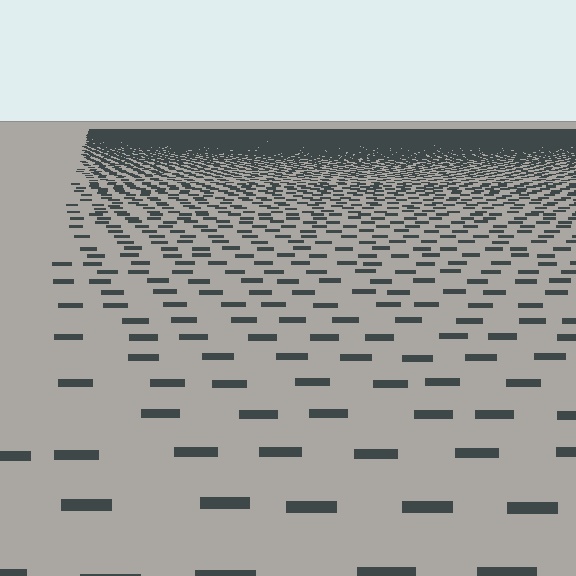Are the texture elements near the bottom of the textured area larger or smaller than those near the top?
Larger. Near the bottom, elements are closer to the viewer and appear at a bigger on-screen size.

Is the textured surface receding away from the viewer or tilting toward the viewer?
The surface is receding away from the viewer. Texture elements get smaller and denser toward the top.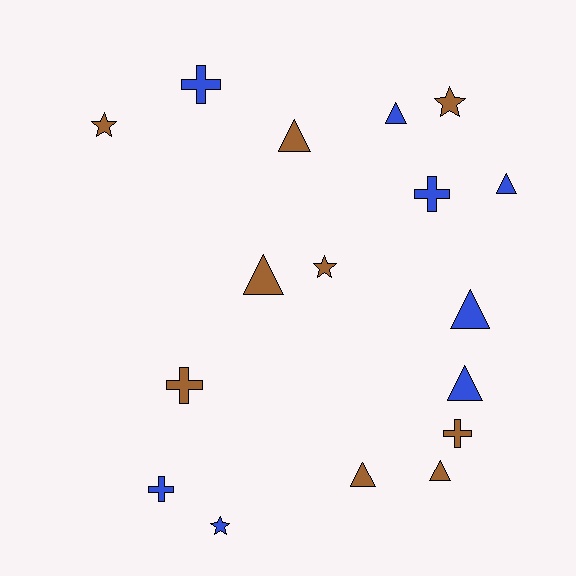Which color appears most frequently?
Brown, with 9 objects.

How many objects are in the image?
There are 17 objects.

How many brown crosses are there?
There are 2 brown crosses.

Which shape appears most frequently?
Triangle, with 8 objects.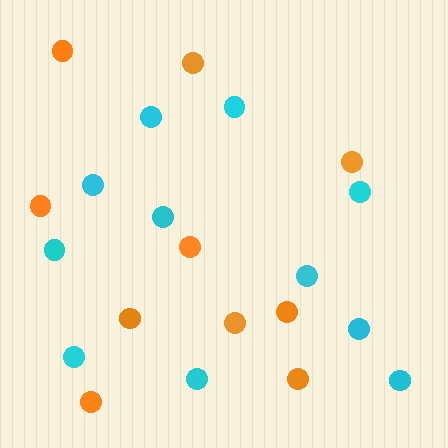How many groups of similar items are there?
There are 2 groups: one group of cyan circles (11) and one group of orange circles (10).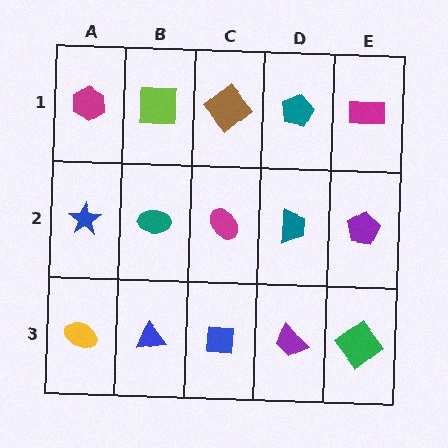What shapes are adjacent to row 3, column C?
A magenta ellipse (row 2, column C), a blue triangle (row 3, column B), a purple trapezoid (row 3, column D).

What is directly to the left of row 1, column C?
A lime square.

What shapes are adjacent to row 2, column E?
A magenta rectangle (row 1, column E), a green diamond (row 3, column E), a teal trapezoid (row 2, column D).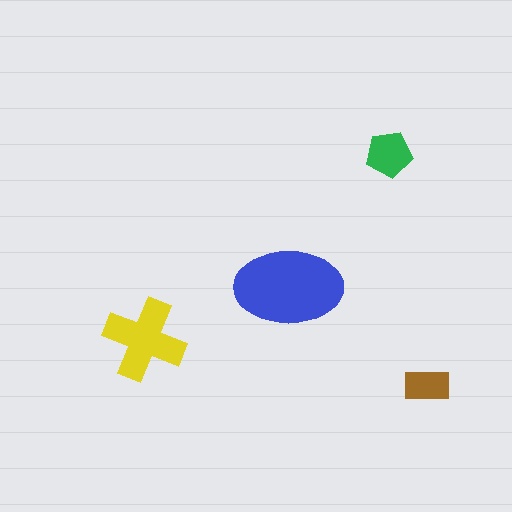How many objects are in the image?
There are 4 objects in the image.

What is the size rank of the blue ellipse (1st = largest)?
1st.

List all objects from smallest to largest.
The brown rectangle, the green pentagon, the yellow cross, the blue ellipse.